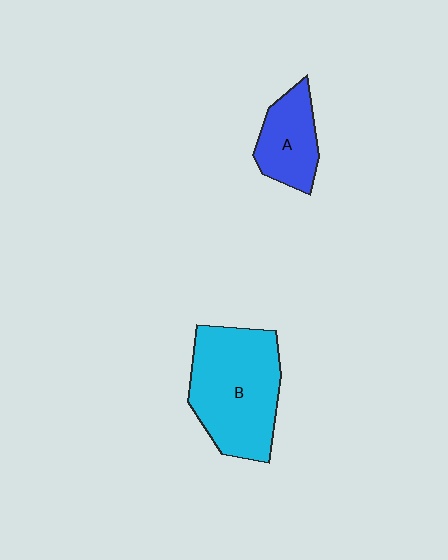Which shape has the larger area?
Shape B (cyan).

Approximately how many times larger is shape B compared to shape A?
Approximately 2.1 times.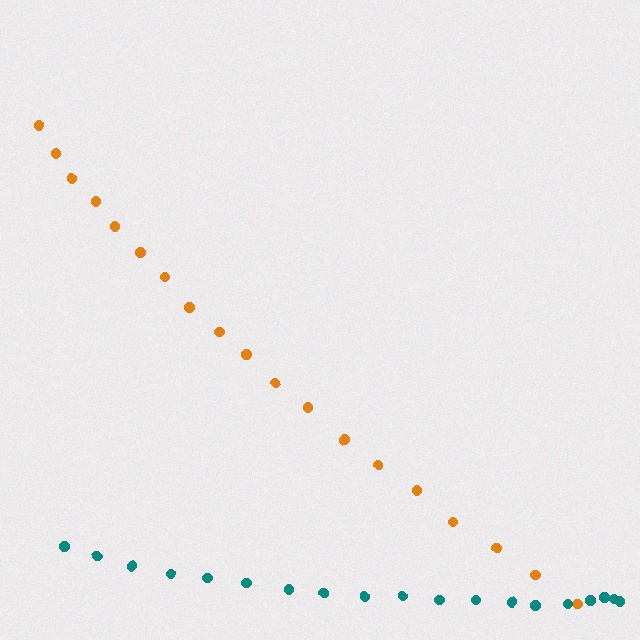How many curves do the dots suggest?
There are 2 distinct paths.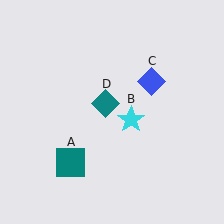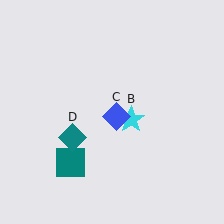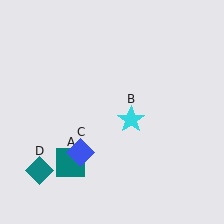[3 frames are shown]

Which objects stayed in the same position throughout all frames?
Teal square (object A) and cyan star (object B) remained stationary.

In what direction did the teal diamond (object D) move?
The teal diamond (object D) moved down and to the left.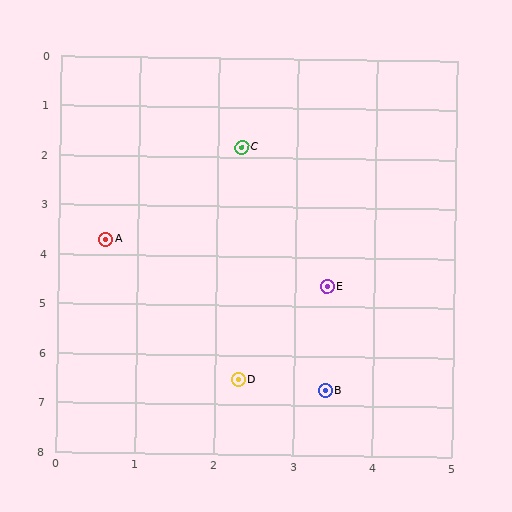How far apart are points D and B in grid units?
Points D and B are about 1.1 grid units apart.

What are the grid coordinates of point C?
Point C is at approximately (2.3, 1.8).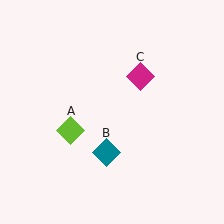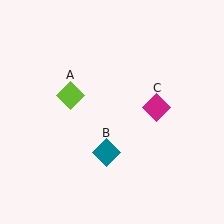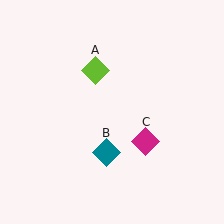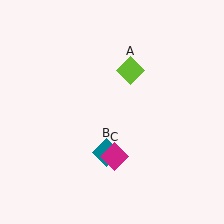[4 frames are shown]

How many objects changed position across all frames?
2 objects changed position: lime diamond (object A), magenta diamond (object C).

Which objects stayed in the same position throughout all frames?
Teal diamond (object B) remained stationary.